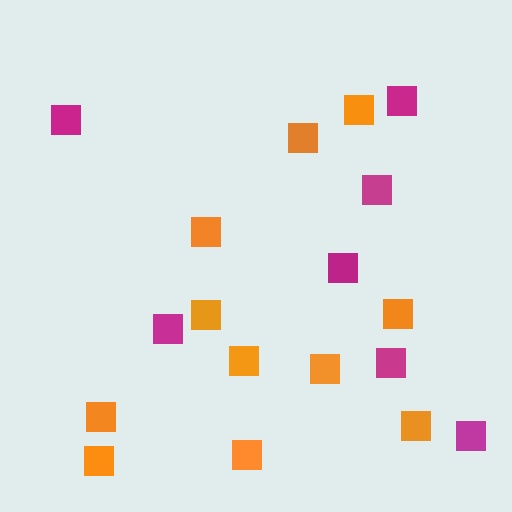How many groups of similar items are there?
There are 2 groups: one group of magenta squares (7) and one group of orange squares (11).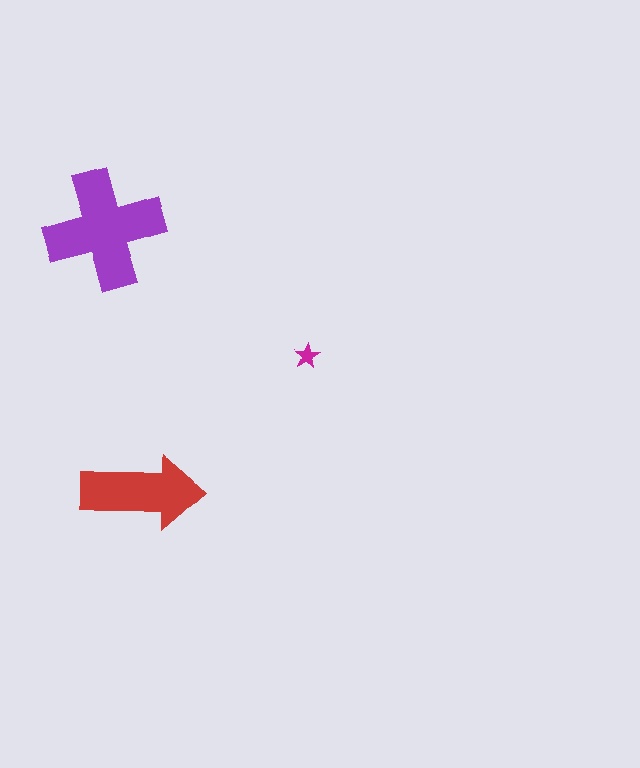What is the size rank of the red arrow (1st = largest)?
2nd.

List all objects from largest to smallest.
The purple cross, the red arrow, the magenta star.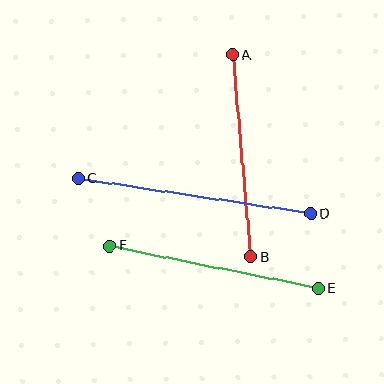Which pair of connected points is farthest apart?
Points C and D are farthest apart.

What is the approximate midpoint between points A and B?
The midpoint is at approximately (242, 156) pixels.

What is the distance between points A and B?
The distance is approximately 202 pixels.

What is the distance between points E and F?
The distance is approximately 213 pixels.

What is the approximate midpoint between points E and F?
The midpoint is at approximately (214, 267) pixels.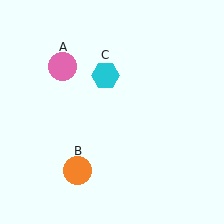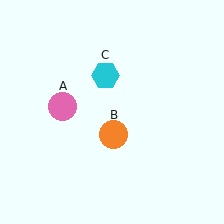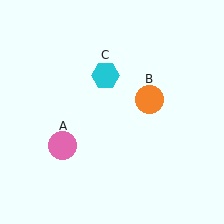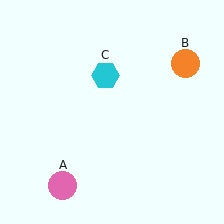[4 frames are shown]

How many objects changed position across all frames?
2 objects changed position: pink circle (object A), orange circle (object B).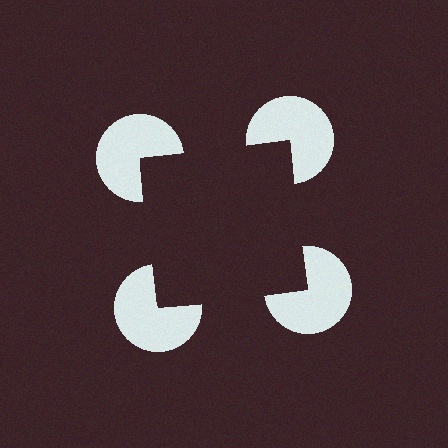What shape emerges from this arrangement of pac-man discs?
An illusory square — its edges are inferred from the aligned wedge cuts in the pac-man discs, not physically drawn.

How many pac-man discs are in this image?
There are 4 — one at each vertex of the illusory square.